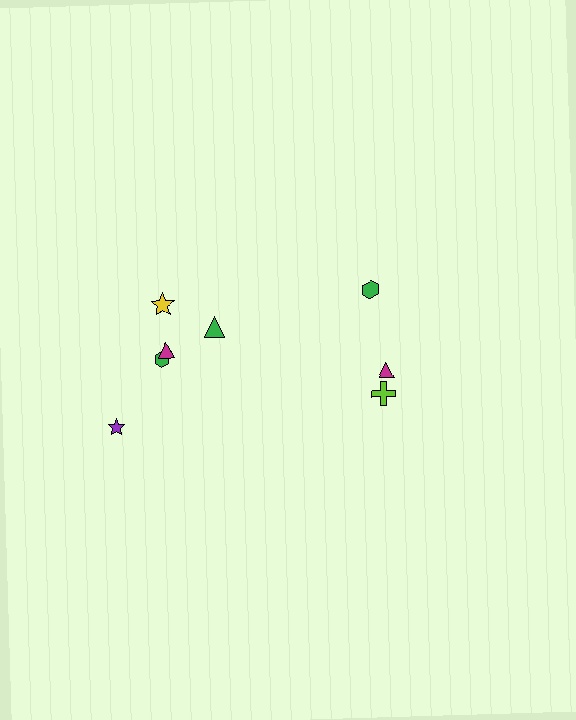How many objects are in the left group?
There are 5 objects.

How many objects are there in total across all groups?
There are 8 objects.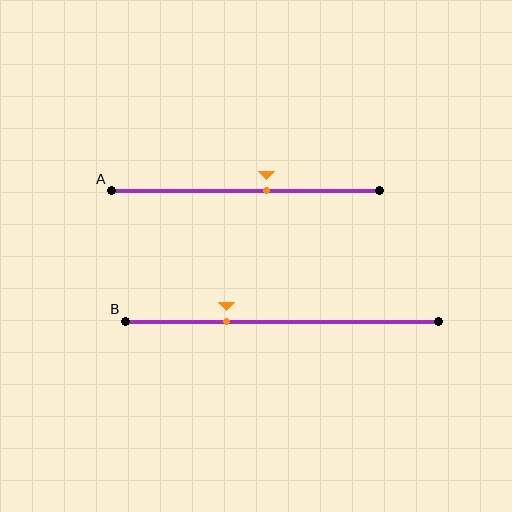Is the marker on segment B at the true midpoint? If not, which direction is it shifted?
No, the marker on segment B is shifted to the left by about 18% of the segment length.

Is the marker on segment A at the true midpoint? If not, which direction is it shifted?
No, the marker on segment A is shifted to the right by about 8% of the segment length.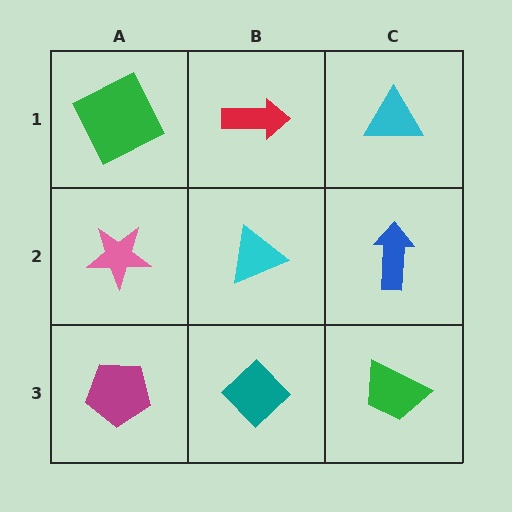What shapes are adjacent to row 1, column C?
A blue arrow (row 2, column C), a red arrow (row 1, column B).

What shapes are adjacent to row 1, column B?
A cyan triangle (row 2, column B), a green square (row 1, column A), a cyan triangle (row 1, column C).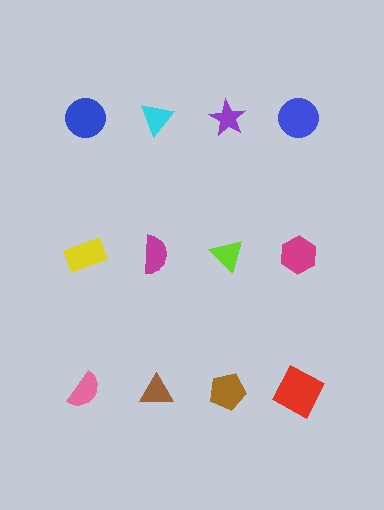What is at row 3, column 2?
A brown triangle.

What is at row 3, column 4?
A red square.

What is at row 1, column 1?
A blue circle.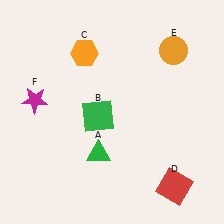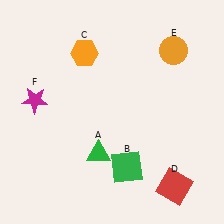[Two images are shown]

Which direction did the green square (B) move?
The green square (B) moved down.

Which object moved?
The green square (B) moved down.